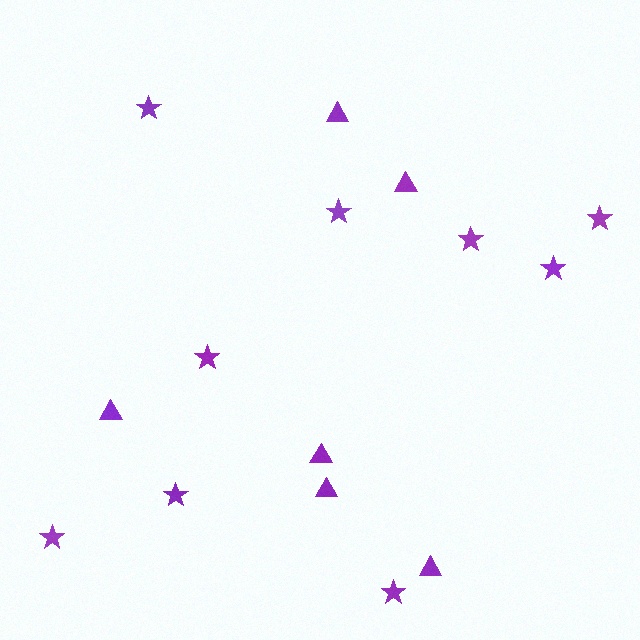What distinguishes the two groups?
There are 2 groups: one group of stars (9) and one group of triangles (6).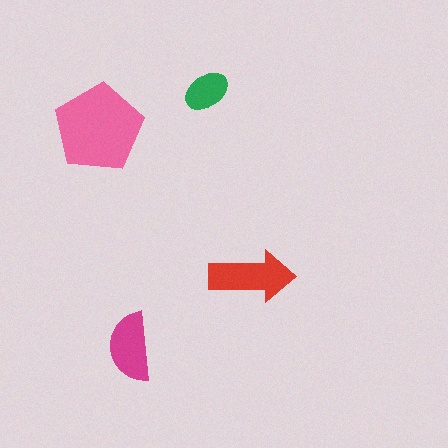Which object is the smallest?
The green ellipse.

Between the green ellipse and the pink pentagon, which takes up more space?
The pink pentagon.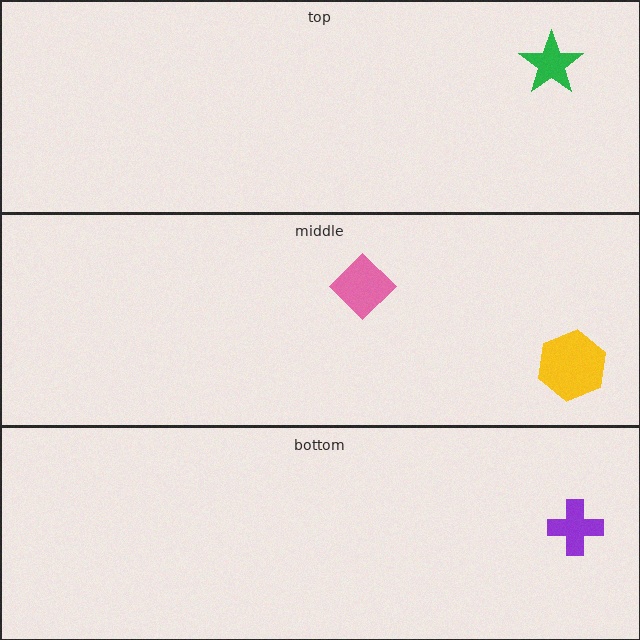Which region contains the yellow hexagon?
The middle region.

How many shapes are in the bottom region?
1.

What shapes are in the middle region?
The pink diamond, the yellow hexagon.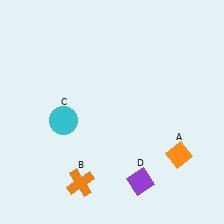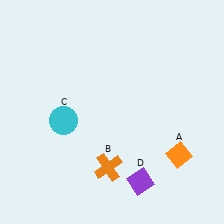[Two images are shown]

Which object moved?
The orange cross (B) moved right.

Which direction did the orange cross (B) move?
The orange cross (B) moved right.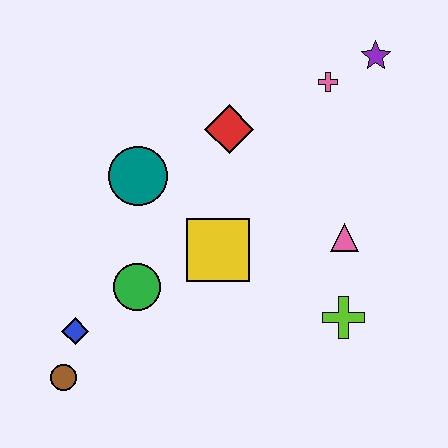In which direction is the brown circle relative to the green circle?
The brown circle is below the green circle.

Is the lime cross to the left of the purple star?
Yes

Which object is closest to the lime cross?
The pink triangle is closest to the lime cross.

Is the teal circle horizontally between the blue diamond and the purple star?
Yes